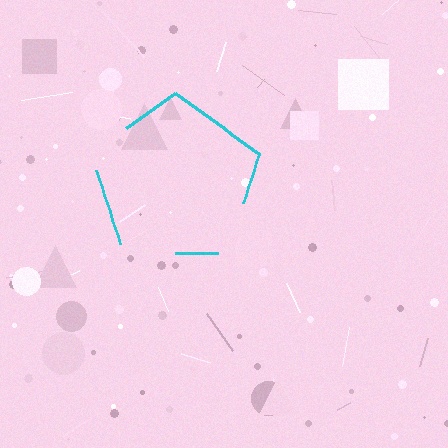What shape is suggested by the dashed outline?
The dashed outline suggests a pentagon.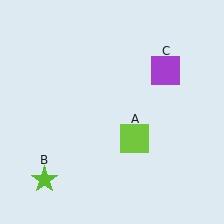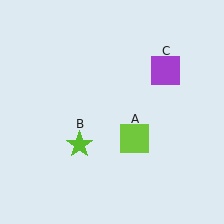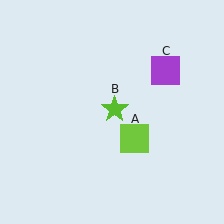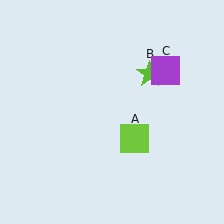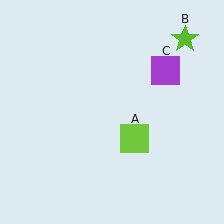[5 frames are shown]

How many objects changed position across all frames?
1 object changed position: lime star (object B).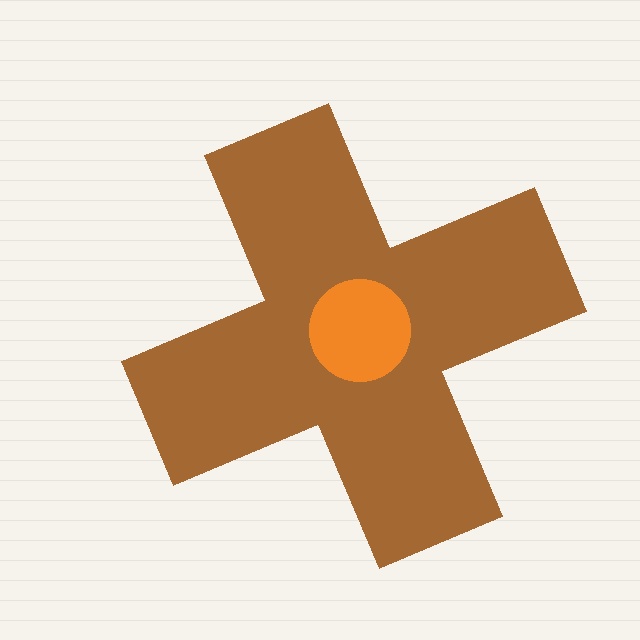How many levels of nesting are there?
2.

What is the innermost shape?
The orange circle.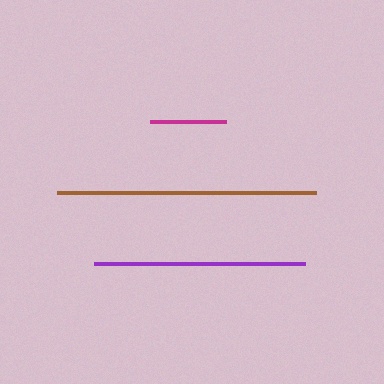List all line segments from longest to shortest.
From longest to shortest: brown, purple, magenta.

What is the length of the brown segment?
The brown segment is approximately 259 pixels long.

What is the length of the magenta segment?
The magenta segment is approximately 75 pixels long.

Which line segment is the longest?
The brown line is the longest at approximately 259 pixels.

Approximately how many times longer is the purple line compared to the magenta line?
The purple line is approximately 2.8 times the length of the magenta line.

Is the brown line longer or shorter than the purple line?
The brown line is longer than the purple line.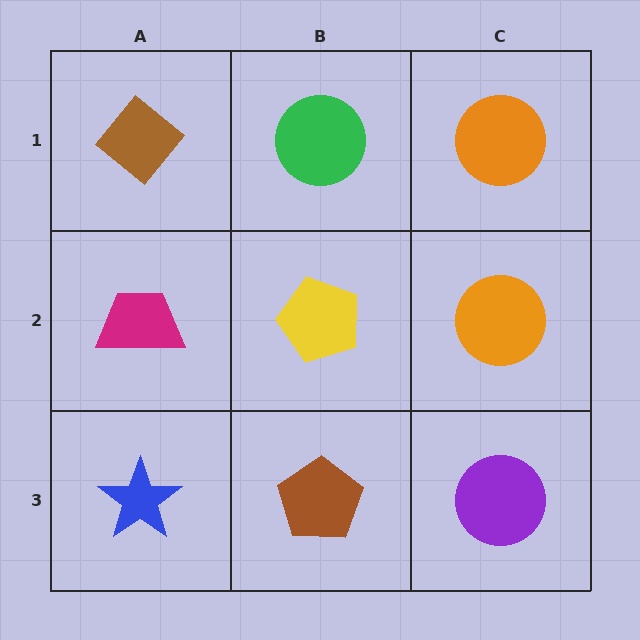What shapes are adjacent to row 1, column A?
A magenta trapezoid (row 2, column A), a green circle (row 1, column B).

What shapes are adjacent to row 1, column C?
An orange circle (row 2, column C), a green circle (row 1, column B).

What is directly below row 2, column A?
A blue star.